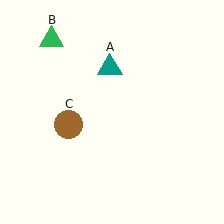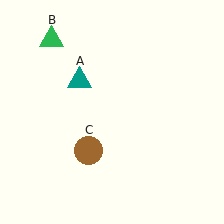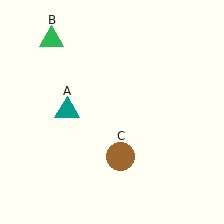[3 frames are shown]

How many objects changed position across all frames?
2 objects changed position: teal triangle (object A), brown circle (object C).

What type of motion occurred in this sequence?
The teal triangle (object A), brown circle (object C) rotated counterclockwise around the center of the scene.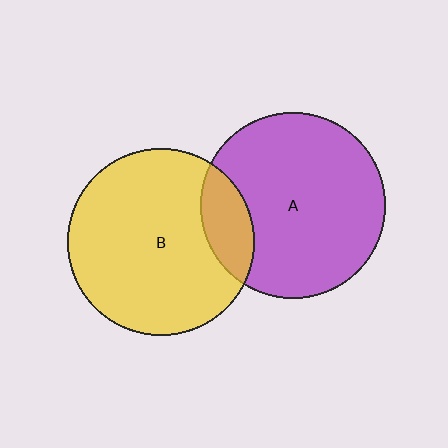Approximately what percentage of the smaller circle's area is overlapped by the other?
Approximately 15%.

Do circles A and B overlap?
Yes.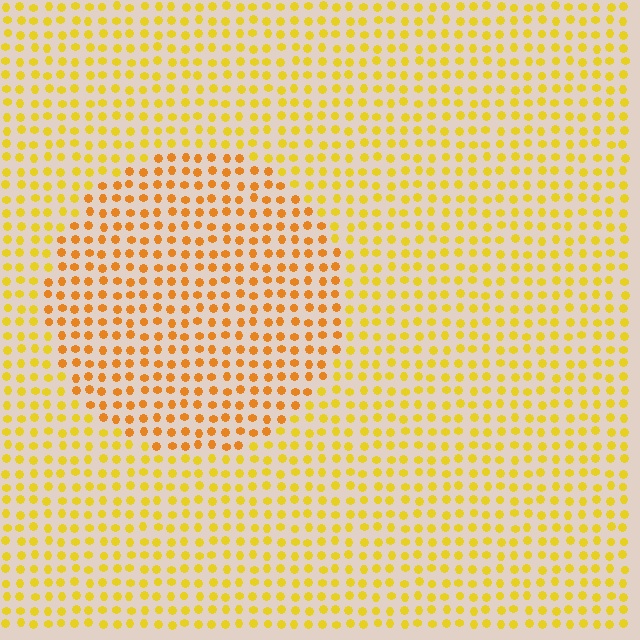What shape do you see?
I see a circle.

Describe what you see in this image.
The image is filled with small yellow elements in a uniform arrangement. A circle-shaped region is visible where the elements are tinted to a slightly different hue, forming a subtle color boundary.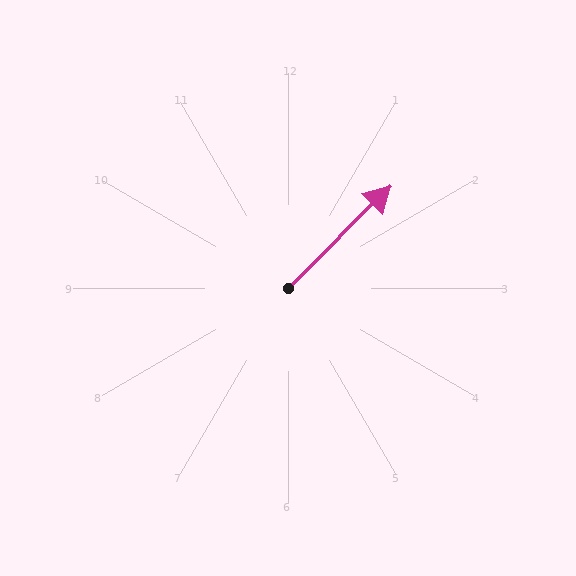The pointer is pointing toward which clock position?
Roughly 2 o'clock.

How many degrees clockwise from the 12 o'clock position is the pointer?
Approximately 45 degrees.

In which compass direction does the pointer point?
Northeast.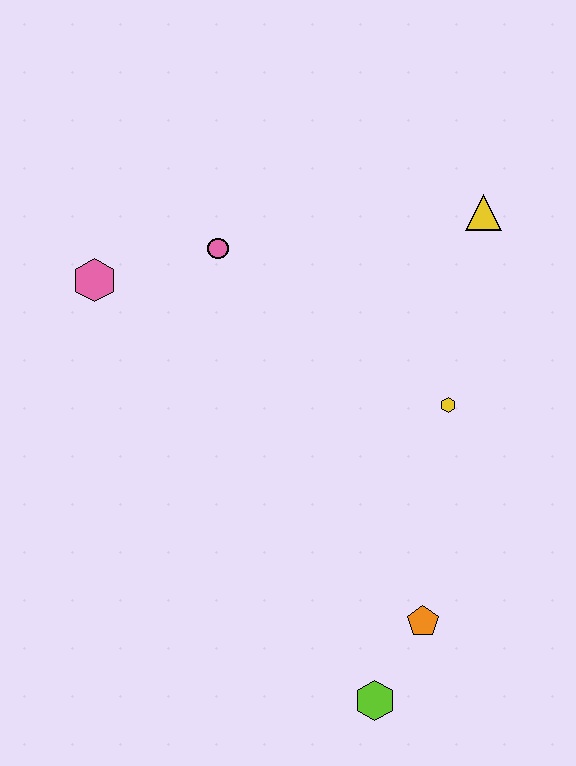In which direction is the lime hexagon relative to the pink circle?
The lime hexagon is below the pink circle.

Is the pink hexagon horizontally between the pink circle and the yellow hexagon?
No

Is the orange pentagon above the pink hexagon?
No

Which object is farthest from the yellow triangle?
The lime hexagon is farthest from the yellow triangle.